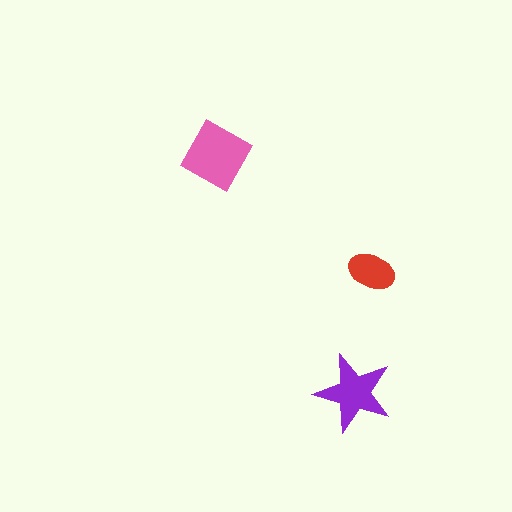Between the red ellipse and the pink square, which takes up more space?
The pink square.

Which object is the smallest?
The red ellipse.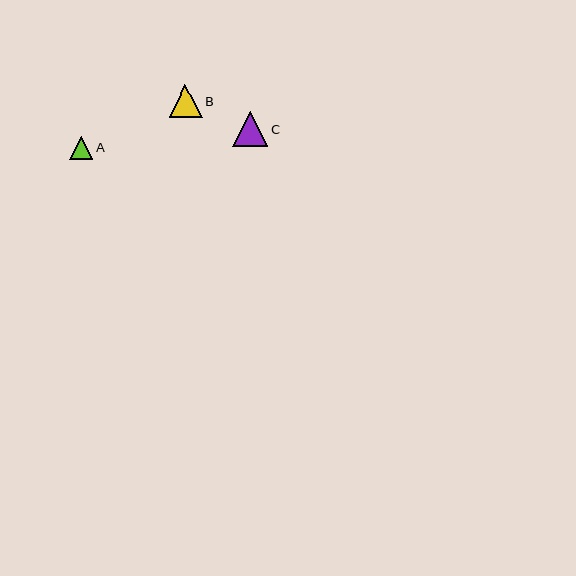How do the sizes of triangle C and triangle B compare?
Triangle C and triangle B are approximately the same size.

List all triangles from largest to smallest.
From largest to smallest: C, B, A.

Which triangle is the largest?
Triangle C is the largest with a size of approximately 36 pixels.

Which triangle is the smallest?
Triangle A is the smallest with a size of approximately 24 pixels.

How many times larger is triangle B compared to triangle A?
Triangle B is approximately 1.4 times the size of triangle A.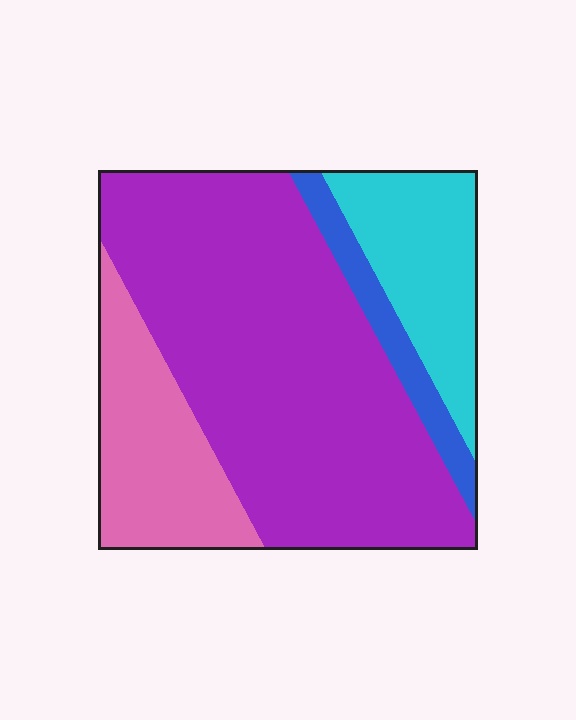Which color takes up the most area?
Purple, at roughly 60%.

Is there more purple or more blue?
Purple.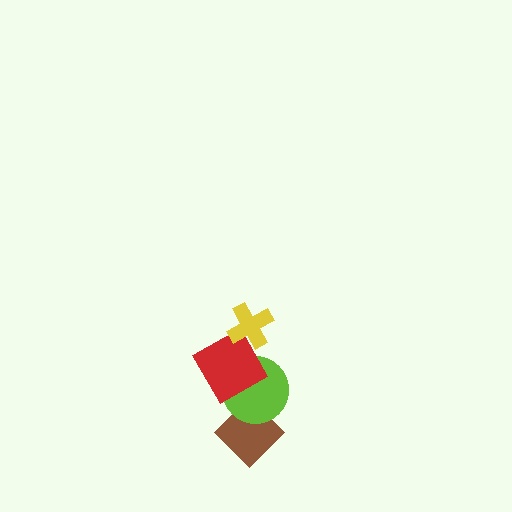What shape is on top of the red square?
The yellow cross is on top of the red square.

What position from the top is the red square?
The red square is 2nd from the top.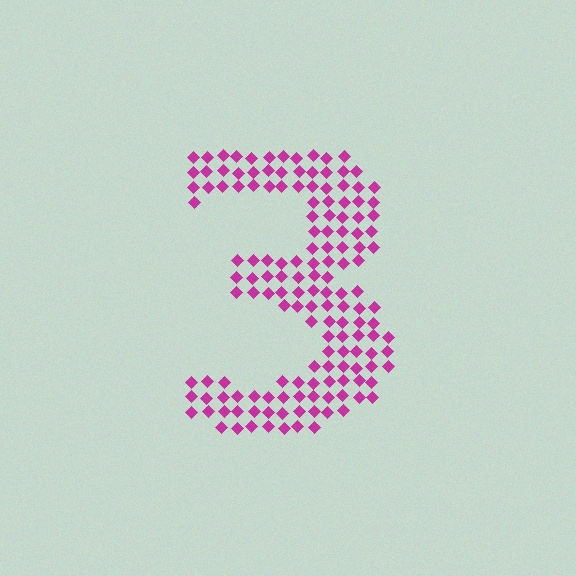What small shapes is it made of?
It is made of small diamonds.